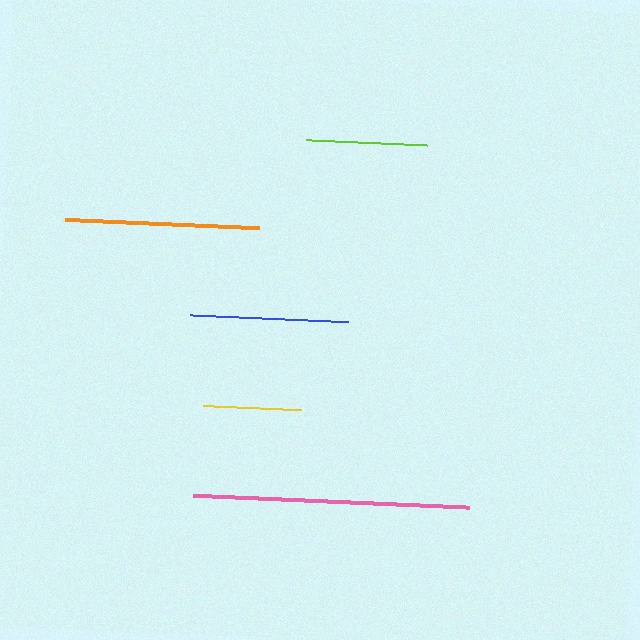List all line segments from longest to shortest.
From longest to shortest: pink, orange, blue, lime, yellow.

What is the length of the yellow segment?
The yellow segment is approximately 98 pixels long.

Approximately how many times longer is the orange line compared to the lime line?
The orange line is approximately 1.6 times the length of the lime line.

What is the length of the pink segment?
The pink segment is approximately 276 pixels long.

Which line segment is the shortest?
The yellow line is the shortest at approximately 98 pixels.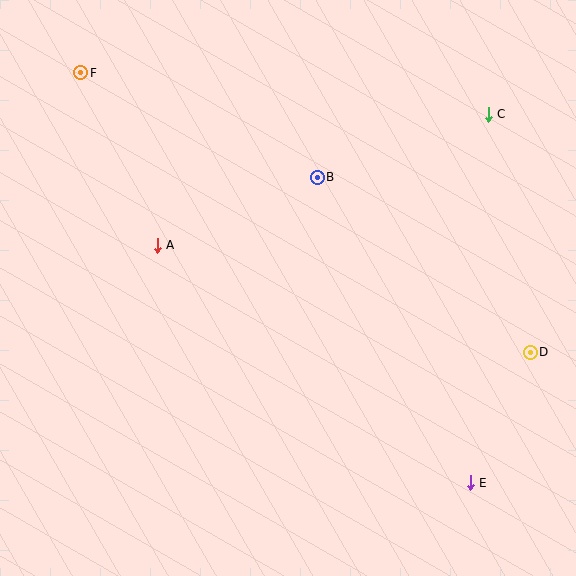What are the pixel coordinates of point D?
Point D is at (530, 352).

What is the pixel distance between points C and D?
The distance between C and D is 242 pixels.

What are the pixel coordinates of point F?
Point F is at (81, 73).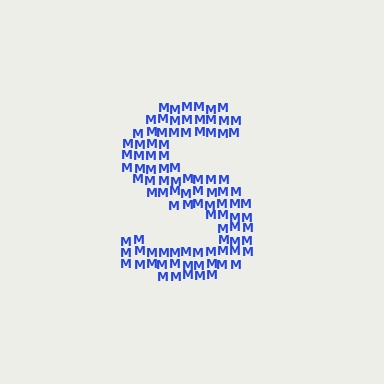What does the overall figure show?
The overall figure shows the letter S.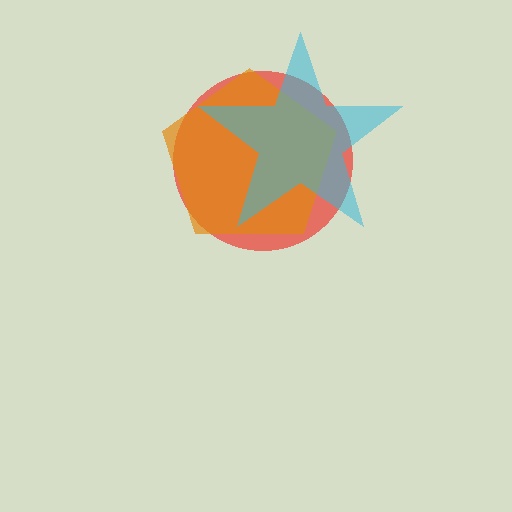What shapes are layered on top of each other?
The layered shapes are: a red circle, an orange pentagon, a cyan star.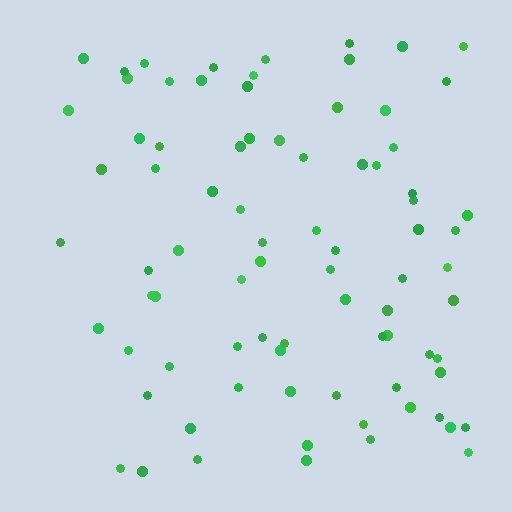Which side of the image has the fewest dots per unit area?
The left.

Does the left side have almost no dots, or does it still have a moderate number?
Still a moderate number, just noticeably fewer than the right.